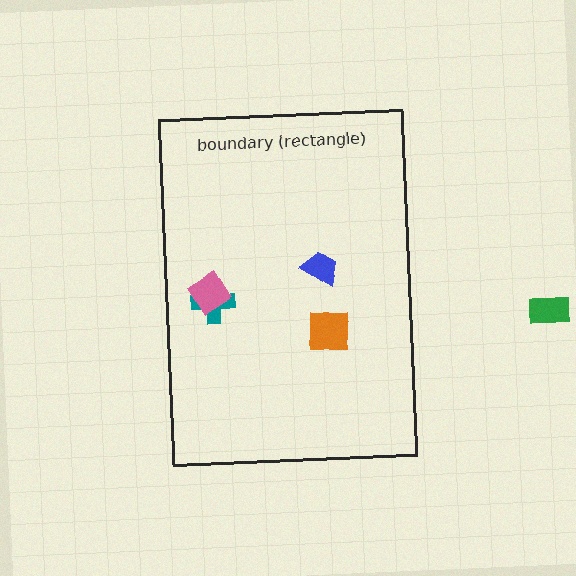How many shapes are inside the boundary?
4 inside, 1 outside.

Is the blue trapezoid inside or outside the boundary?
Inside.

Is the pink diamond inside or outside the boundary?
Inside.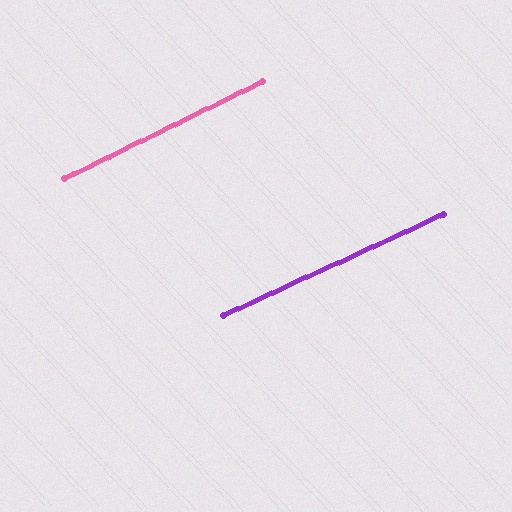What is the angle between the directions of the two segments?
Approximately 1 degree.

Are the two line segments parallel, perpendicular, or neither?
Parallel — their directions differ by only 1.1°.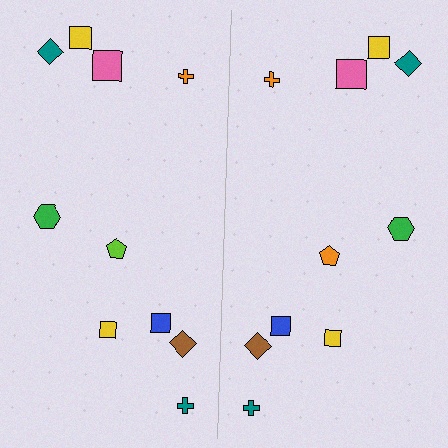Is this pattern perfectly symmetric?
No, the pattern is not perfectly symmetric. The orange pentagon on the right side breaks the symmetry — its mirror counterpart is lime.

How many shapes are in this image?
There are 20 shapes in this image.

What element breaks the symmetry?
The orange pentagon on the right side breaks the symmetry — its mirror counterpart is lime.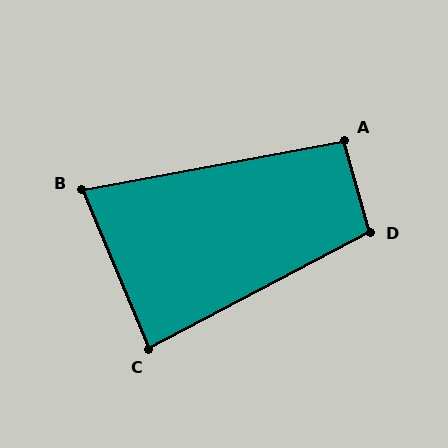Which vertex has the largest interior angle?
D, at approximately 102 degrees.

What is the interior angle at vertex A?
Approximately 95 degrees (obtuse).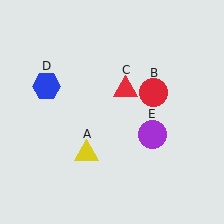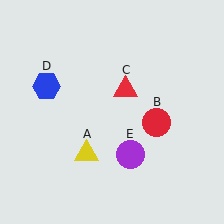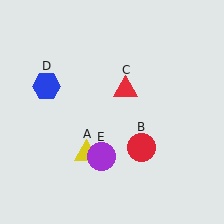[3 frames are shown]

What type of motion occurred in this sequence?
The red circle (object B), purple circle (object E) rotated clockwise around the center of the scene.